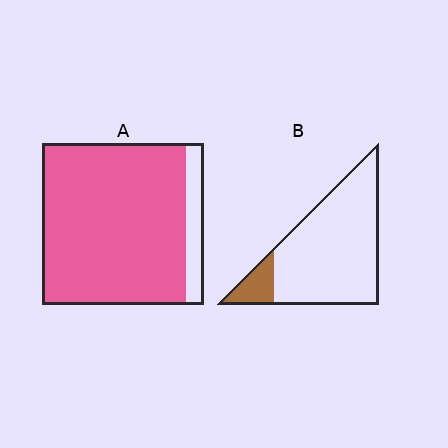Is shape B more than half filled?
No.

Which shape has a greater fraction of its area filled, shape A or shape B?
Shape A.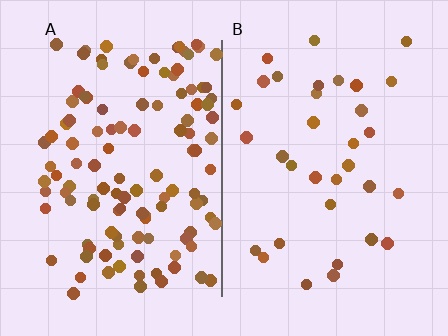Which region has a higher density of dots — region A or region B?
A (the left).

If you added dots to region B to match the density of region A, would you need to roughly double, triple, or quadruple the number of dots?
Approximately quadruple.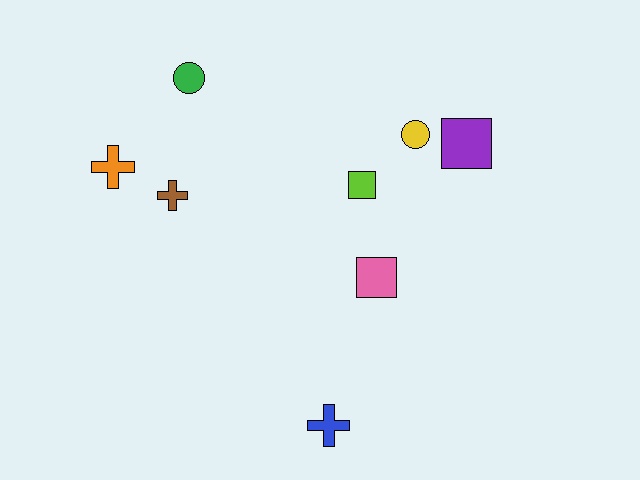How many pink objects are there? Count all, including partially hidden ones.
There is 1 pink object.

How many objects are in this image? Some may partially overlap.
There are 8 objects.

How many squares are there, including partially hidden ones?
There are 3 squares.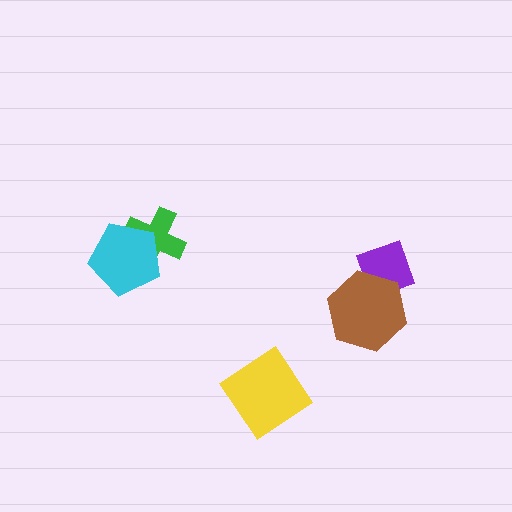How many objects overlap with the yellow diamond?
0 objects overlap with the yellow diamond.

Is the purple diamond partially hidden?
Yes, it is partially covered by another shape.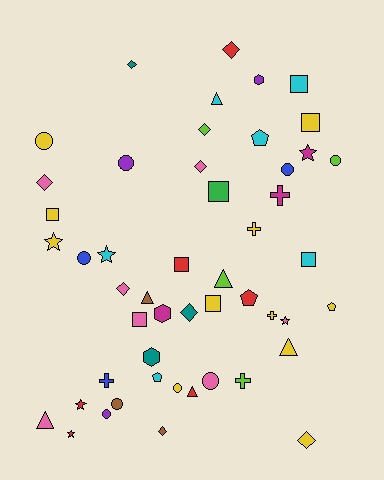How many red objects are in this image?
There are 6 red objects.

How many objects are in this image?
There are 50 objects.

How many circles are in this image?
There are 9 circles.